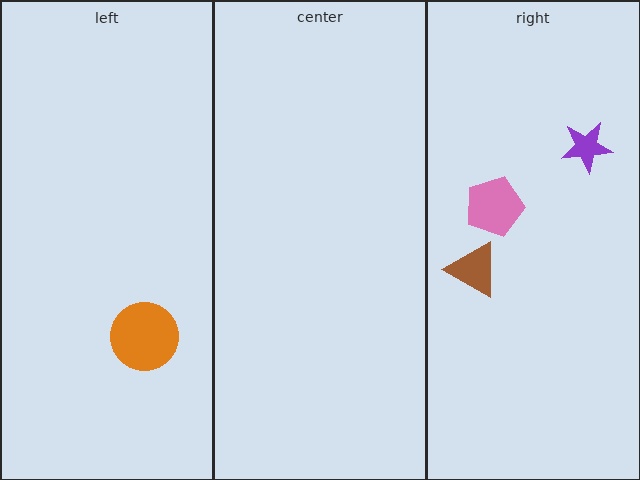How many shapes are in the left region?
1.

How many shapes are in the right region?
3.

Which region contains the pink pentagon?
The right region.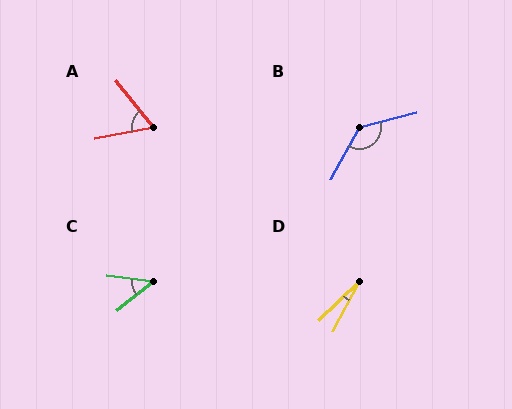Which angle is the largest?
B, at approximately 133 degrees.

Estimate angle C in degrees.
Approximately 46 degrees.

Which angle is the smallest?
D, at approximately 17 degrees.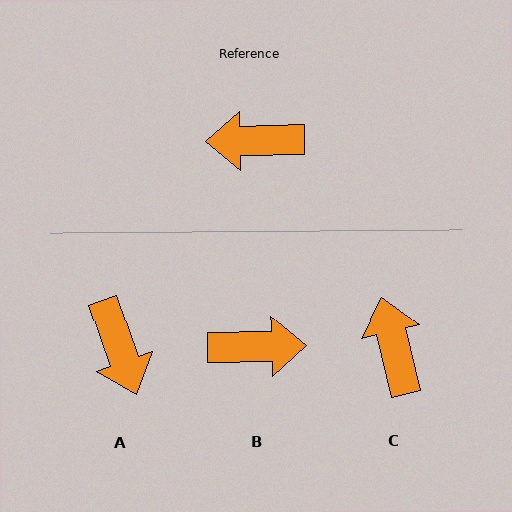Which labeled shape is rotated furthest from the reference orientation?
B, about 179 degrees away.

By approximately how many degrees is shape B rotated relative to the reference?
Approximately 179 degrees counter-clockwise.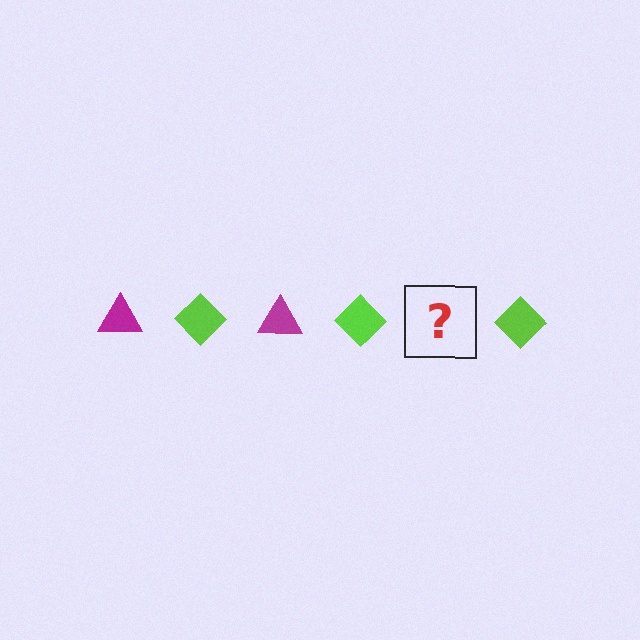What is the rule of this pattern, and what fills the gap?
The rule is that the pattern alternates between magenta triangle and lime diamond. The gap should be filled with a magenta triangle.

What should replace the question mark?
The question mark should be replaced with a magenta triangle.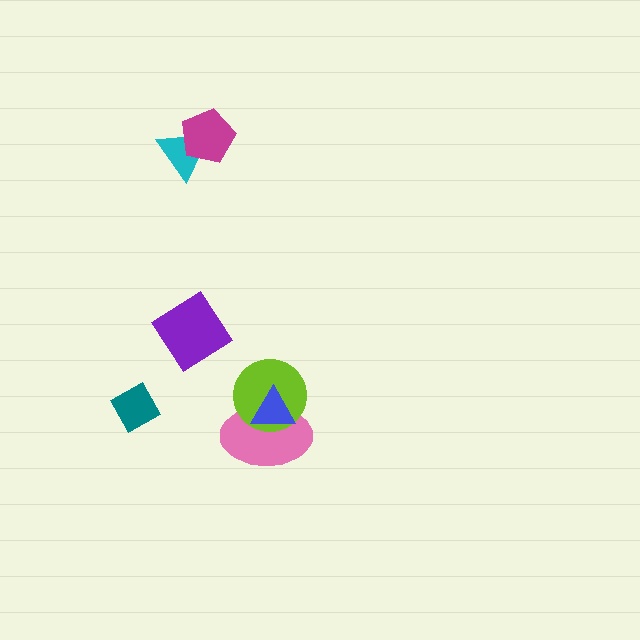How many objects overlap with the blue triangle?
2 objects overlap with the blue triangle.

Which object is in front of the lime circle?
The blue triangle is in front of the lime circle.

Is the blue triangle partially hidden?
No, no other shape covers it.